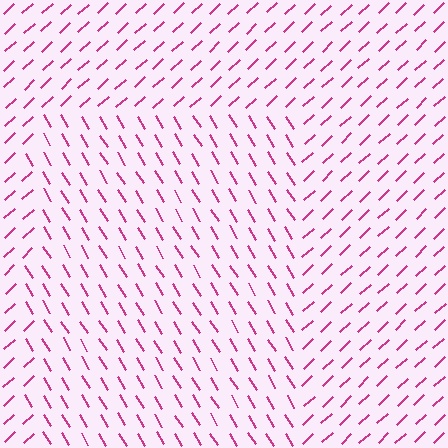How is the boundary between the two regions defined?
The boundary is defined purely by a change in line orientation (approximately 78 degrees difference). All lines are the same color and thickness.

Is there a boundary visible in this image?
Yes, there is a texture boundary formed by a change in line orientation.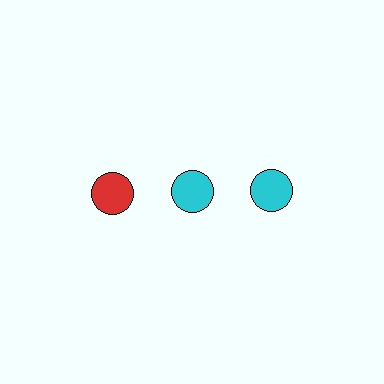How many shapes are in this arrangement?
There are 3 shapes arranged in a grid pattern.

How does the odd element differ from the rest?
It has a different color: red instead of cyan.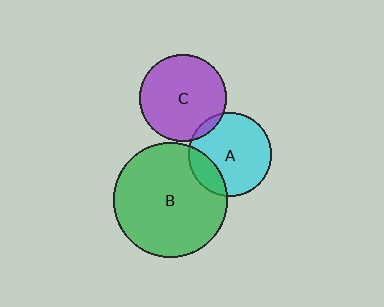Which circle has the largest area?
Circle B (green).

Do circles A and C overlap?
Yes.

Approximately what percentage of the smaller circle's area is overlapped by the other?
Approximately 5%.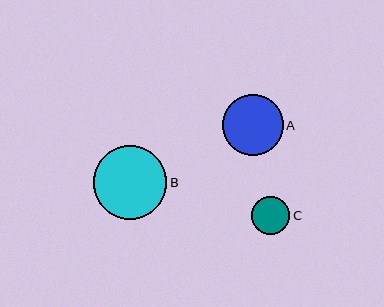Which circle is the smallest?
Circle C is the smallest with a size of approximately 39 pixels.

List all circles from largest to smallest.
From largest to smallest: B, A, C.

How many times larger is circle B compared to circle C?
Circle B is approximately 1.9 times the size of circle C.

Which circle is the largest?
Circle B is the largest with a size of approximately 74 pixels.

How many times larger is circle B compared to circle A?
Circle B is approximately 1.2 times the size of circle A.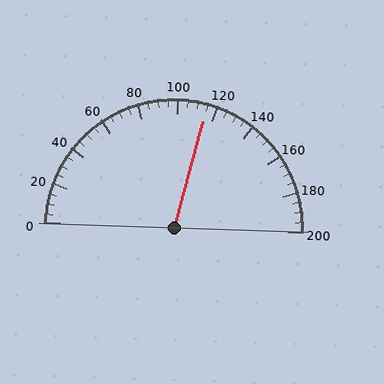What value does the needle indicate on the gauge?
The needle indicates approximately 115.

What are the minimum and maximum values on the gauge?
The gauge ranges from 0 to 200.